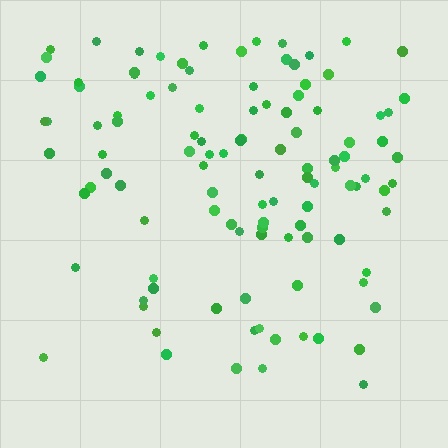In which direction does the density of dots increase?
From bottom to top, with the top side densest.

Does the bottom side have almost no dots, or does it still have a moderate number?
Still a moderate number, just noticeably fewer than the top.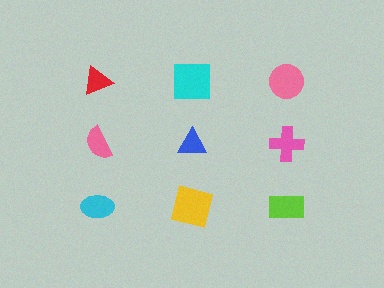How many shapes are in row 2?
3 shapes.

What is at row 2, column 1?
A pink semicircle.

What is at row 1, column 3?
A pink circle.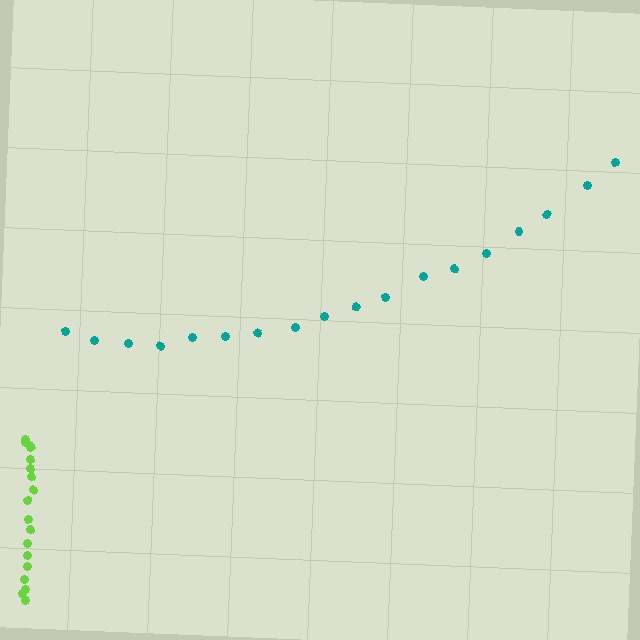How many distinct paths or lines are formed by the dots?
There are 2 distinct paths.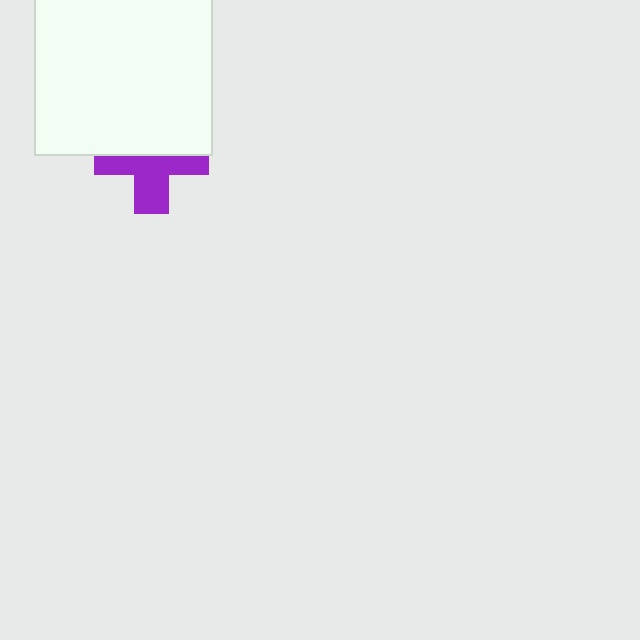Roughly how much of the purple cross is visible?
About half of it is visible (roughly 53%).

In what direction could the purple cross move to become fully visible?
The purple cross could move down. That would shift it out from behind the white square entirely.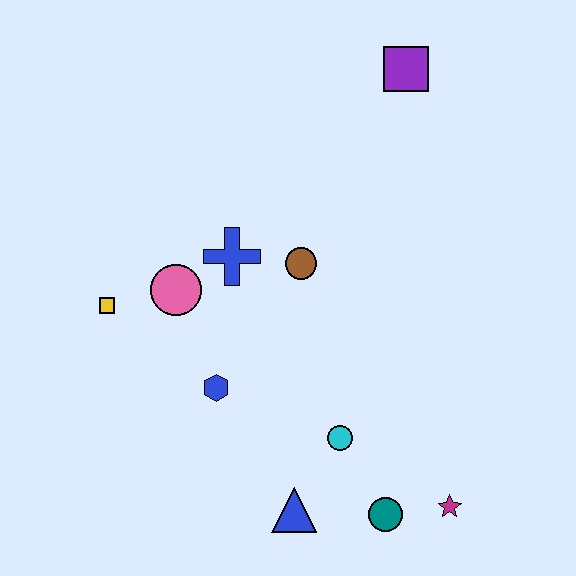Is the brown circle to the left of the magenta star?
Yes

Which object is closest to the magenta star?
The teal circle is closest to the magenta star.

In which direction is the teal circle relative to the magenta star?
The teal circle is to the left of the magenta star.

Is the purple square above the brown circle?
Yes